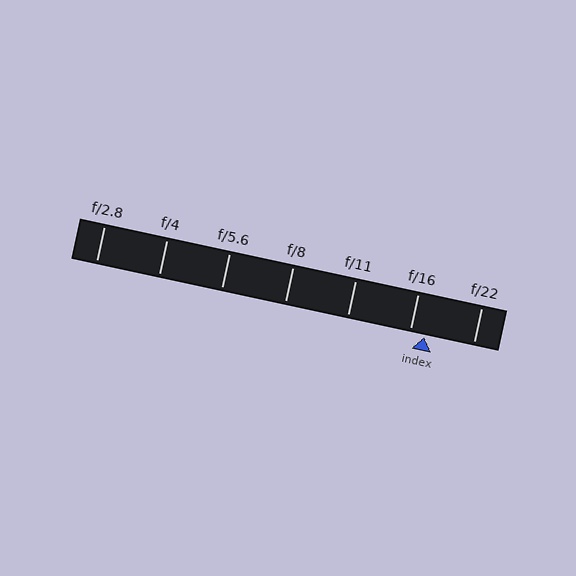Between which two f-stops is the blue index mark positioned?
The index mark is between f/16 and f/22.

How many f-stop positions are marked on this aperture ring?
There are 7 f-stop positions marked.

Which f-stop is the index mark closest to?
The index mark is closest to f/16.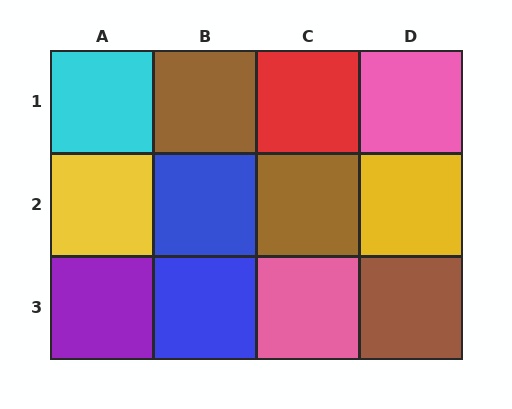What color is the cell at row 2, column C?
Brown.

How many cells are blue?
2 cells are blue.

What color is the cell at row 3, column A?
Purple.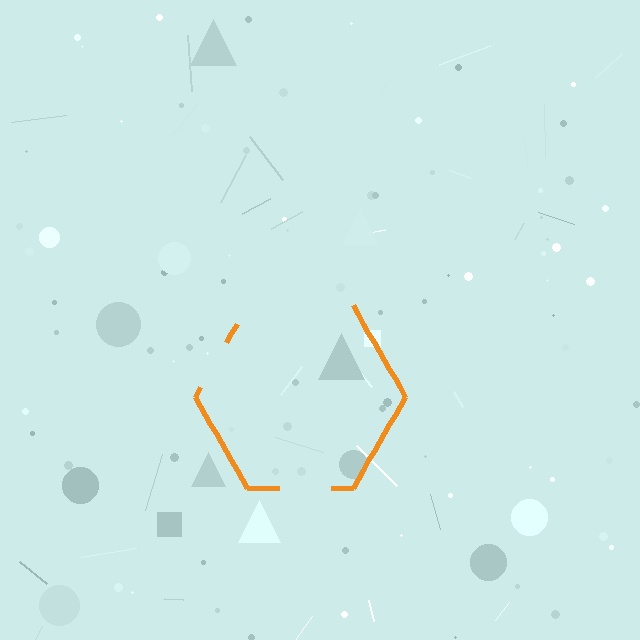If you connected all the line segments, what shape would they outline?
They would outline a hexagon.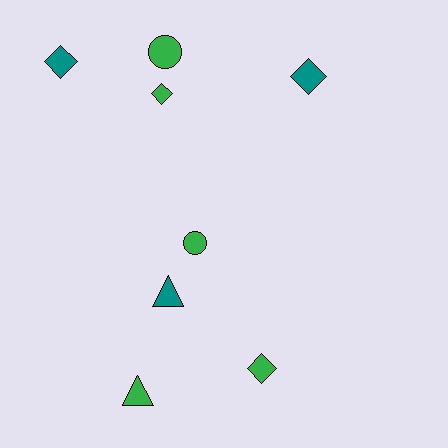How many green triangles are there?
There is 1 green triangle.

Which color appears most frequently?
Green, with 5 objects.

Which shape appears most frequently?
Diamond, with 4 objects.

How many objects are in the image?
There are 8 objects.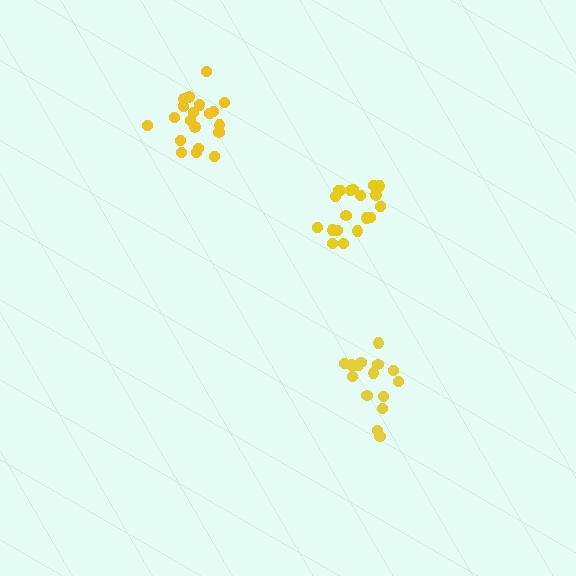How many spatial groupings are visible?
There are 3 spatial groupings.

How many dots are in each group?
Group 1: 16 dots, Group 2: 19 dots, Group 3: 21 dots (56 total).